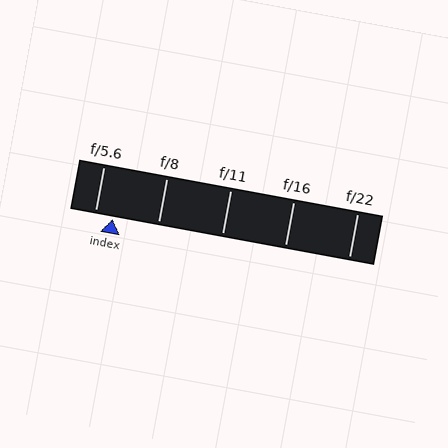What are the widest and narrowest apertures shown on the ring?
The widest aperture shown is f/5.6 and the narrowest is f/22.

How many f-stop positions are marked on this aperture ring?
There are 5 f-stop positions marked.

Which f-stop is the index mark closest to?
The index mark is closest to f/5.6.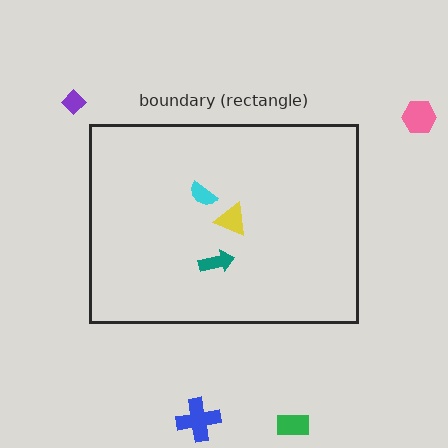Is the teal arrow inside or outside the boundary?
Inside.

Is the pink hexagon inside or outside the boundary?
Outside.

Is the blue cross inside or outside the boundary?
Outside.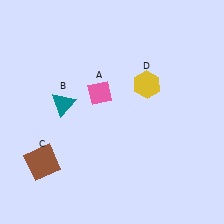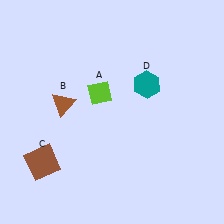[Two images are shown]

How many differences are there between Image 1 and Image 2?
There are 3 differences between the two images.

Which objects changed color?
A changed from pink to lime. B changed from teal to brown. D changed from yellow to teal.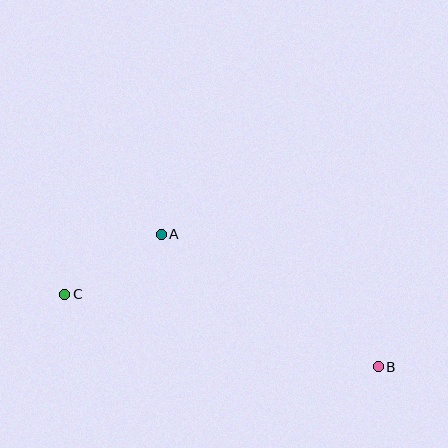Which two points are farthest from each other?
Points B and C are farthest from each other.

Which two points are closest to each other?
Points A and C are closest to each other.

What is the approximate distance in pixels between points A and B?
The distance between A and B is approximately 254 pixels.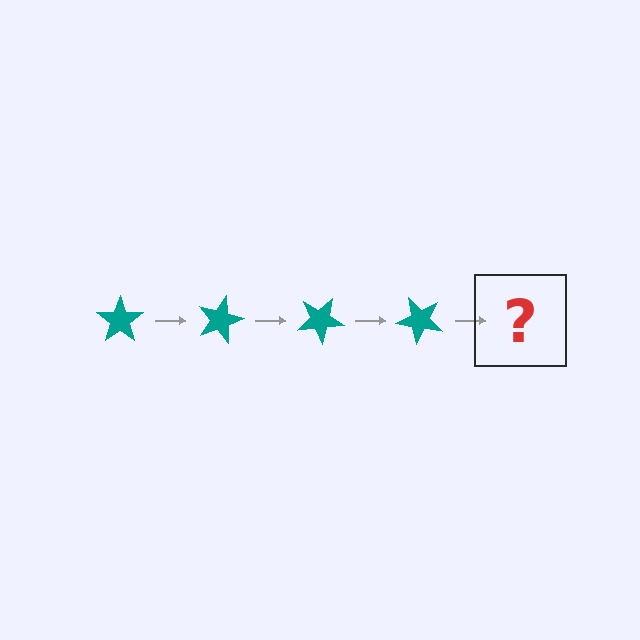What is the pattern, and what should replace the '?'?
The pattern is that the star rotates 15 degrees each step. The '?' should be a teal star rotated 60 degrees.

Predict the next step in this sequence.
The next step is a teal star rotated 60 degrees.